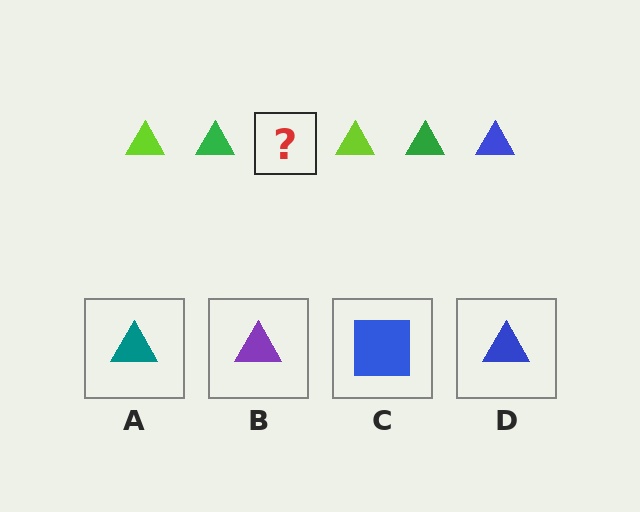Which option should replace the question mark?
Option D.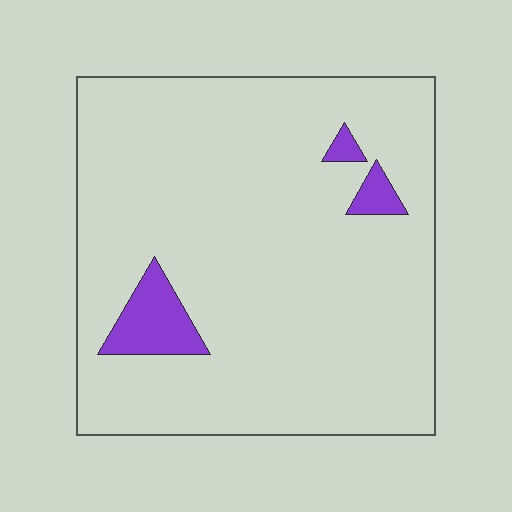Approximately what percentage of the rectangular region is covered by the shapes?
Approximately 5%.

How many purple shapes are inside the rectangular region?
3.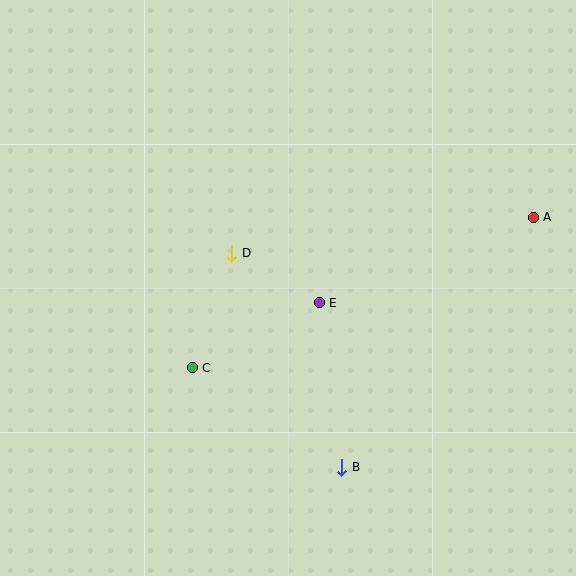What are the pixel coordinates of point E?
Point E is at (319, 303).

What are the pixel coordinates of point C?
Point C is at (192, 368).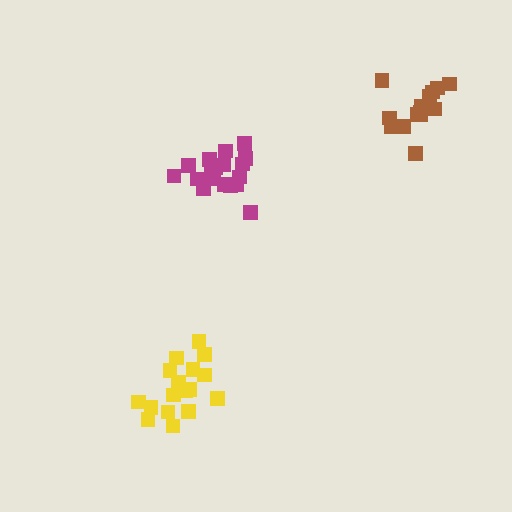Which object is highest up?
The brown cluster is topmost.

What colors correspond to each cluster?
The clusters are colored: yellow, magenta, brown.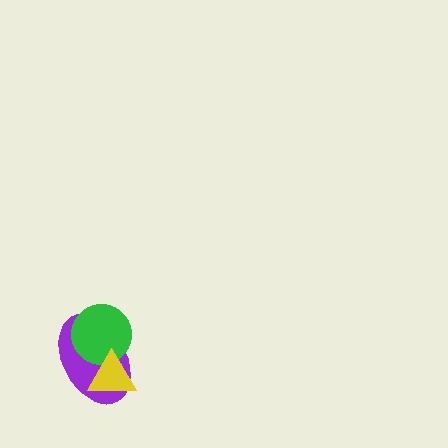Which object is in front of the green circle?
The yellow triangle is in front of the green circle.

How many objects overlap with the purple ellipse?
2 objects overlap with the purple ellipse.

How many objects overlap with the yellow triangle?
2 objects overlap with the yellow triangle.